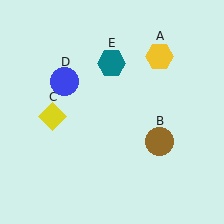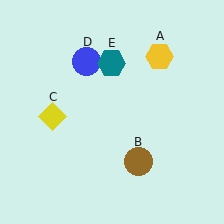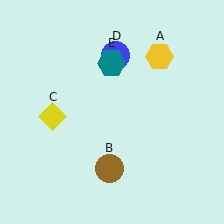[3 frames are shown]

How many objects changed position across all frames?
2 objects changed position: brown circle (object B), blue circle (object D).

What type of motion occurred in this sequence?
The brown circle (object B), blue circle (object D) rotated clockwise around the center of the scene.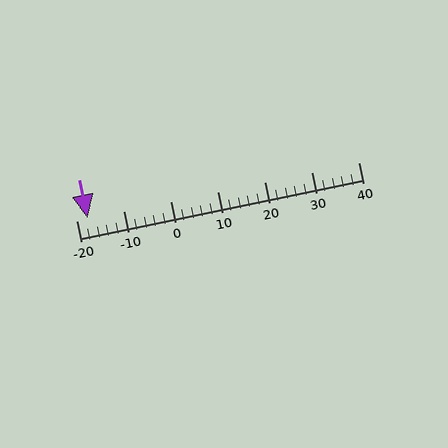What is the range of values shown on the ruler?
The ruler shows values from -20 to 40.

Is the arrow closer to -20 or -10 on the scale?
The arrow is closer to -20.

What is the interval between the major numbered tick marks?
The major tick marks are spaced 10 units apart.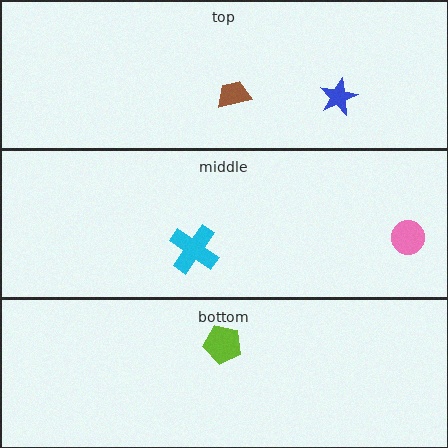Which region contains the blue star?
The top region.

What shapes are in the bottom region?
The lime pentagon.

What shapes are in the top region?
The brown trapezoid, the blue star.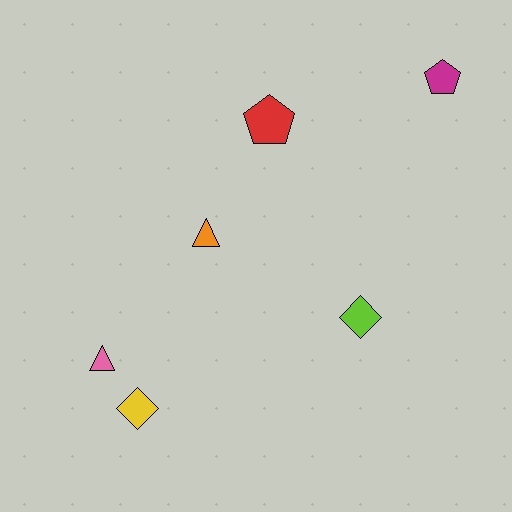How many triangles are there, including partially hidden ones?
There are 2 triangles.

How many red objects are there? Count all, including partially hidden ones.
There is 1 red object.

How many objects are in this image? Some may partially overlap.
There are 6 objects.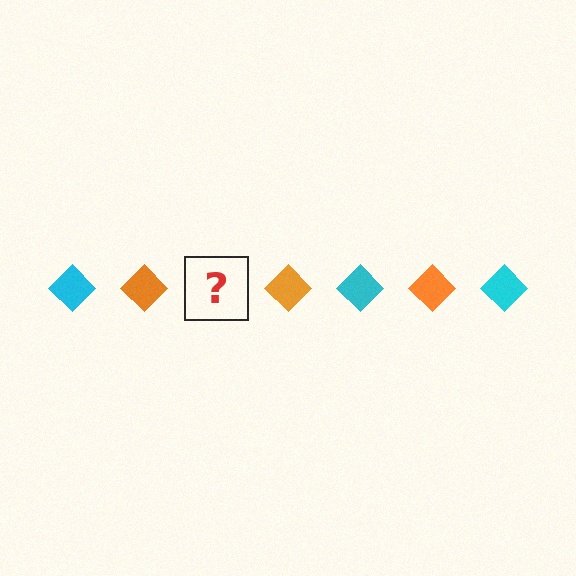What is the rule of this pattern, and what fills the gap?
The rule is that the pattern cycles through cyan, orange diamonds. The gap should be filled with a cyan diamond.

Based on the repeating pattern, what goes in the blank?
The blank should be a cyan diamond.